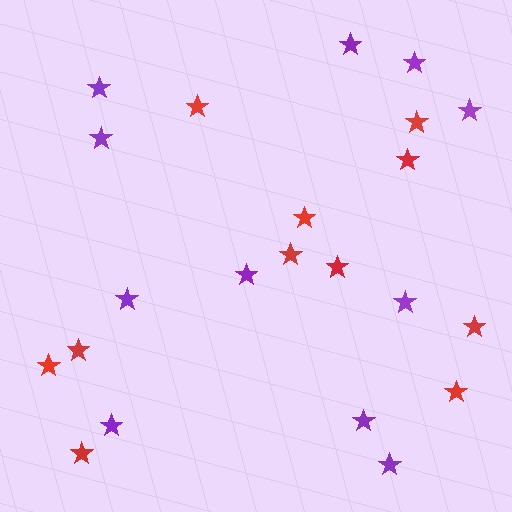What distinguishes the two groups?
There are 2 groups: one group of red stars (11) and one group of purple stars (11).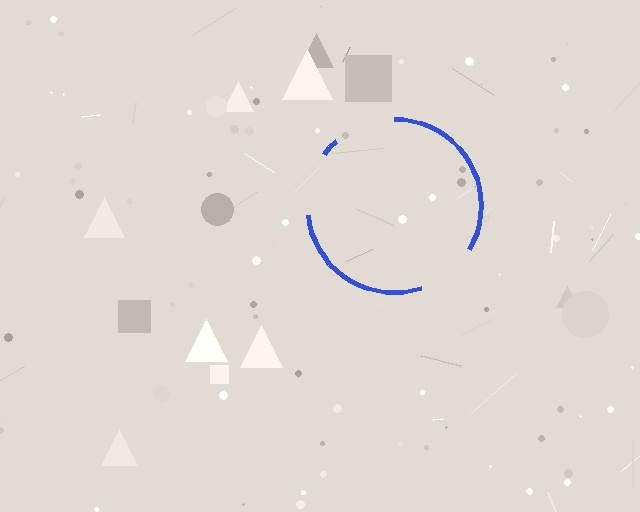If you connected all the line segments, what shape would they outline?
They would outline a circle.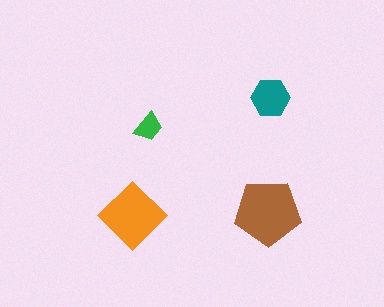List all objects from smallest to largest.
The green trapezoid, the teal hexagon, the orange diamond, the brown pentagon.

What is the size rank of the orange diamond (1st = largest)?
2nd.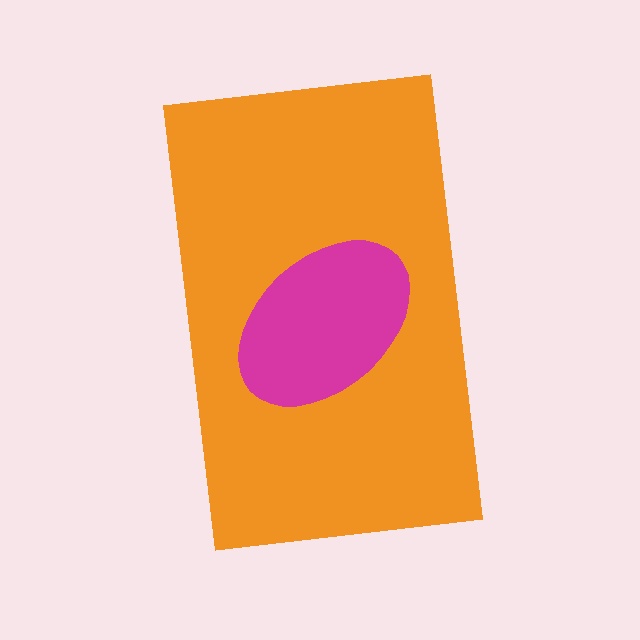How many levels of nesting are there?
2.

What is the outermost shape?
The orange rectangle.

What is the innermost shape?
The magenta ellipse.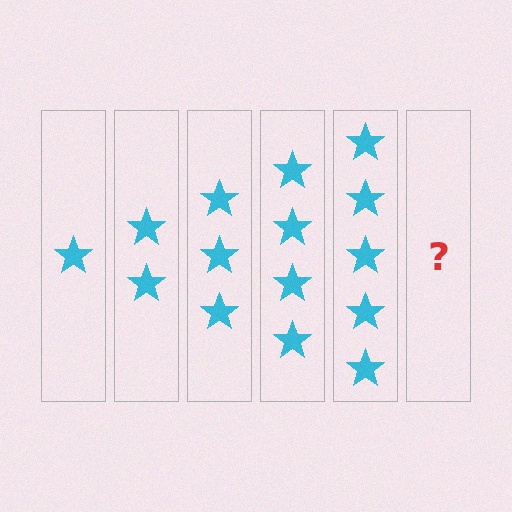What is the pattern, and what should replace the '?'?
The pattern is that each step adds one more star. The '?' should be 6 stars.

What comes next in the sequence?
The next element should be 6 stars.